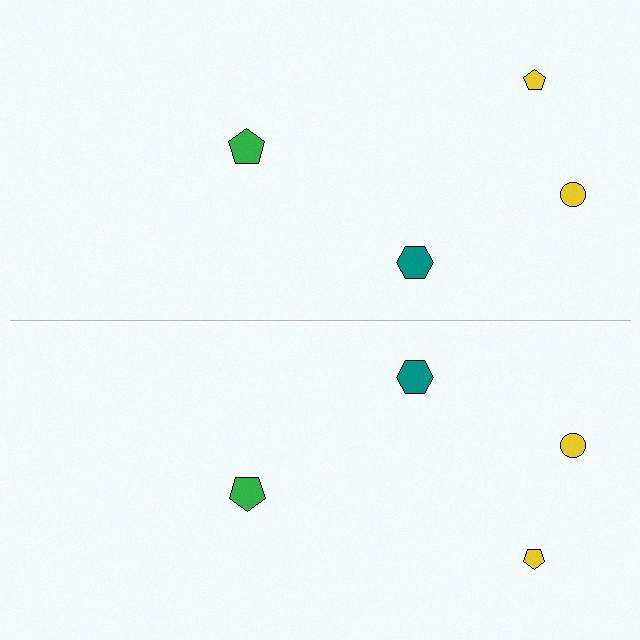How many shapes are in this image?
There are 8 shapes in this image.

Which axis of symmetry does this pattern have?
The pattern has a horizontal axis of symmetry running through the center of the image.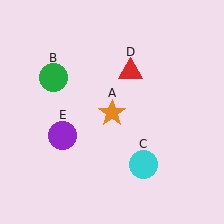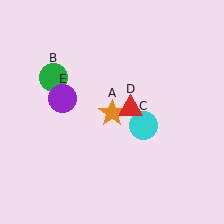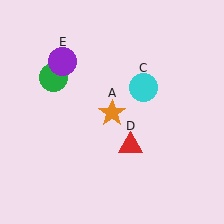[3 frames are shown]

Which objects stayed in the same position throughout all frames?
Orange star (object A) and green circle (object B) remained stationary.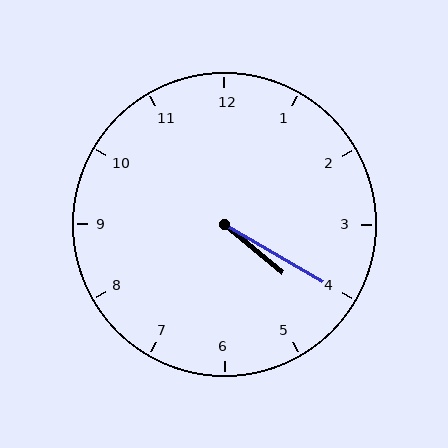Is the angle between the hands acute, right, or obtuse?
It is acute.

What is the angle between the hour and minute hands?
Approximately 10 degrees.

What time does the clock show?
4:20.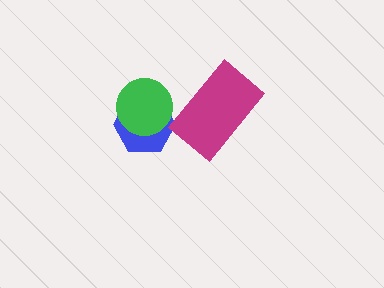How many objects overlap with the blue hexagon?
1 object overlaps with the blue hexagon.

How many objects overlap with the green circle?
1 object overlaps with the green circle.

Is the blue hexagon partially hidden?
Yes, it is partially covered by another shape.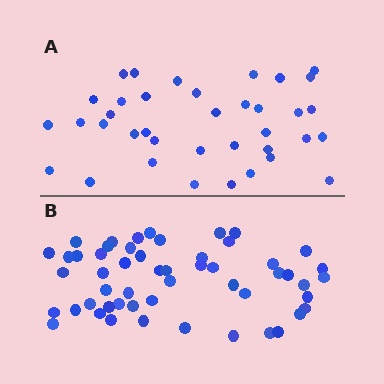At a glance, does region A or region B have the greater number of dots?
Region B (the bottom region) has more dots.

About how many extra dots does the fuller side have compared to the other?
Region B has approximately 15 more dots than region A.